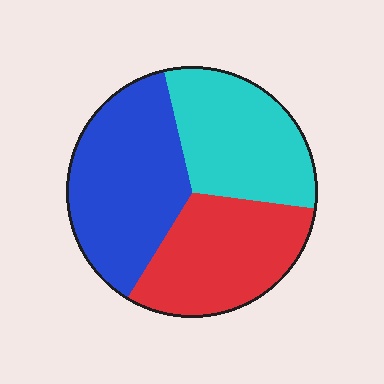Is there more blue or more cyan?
Blue.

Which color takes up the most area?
Blue, at roughly 40%.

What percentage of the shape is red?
Red takes up between a sixth and a third of the shape.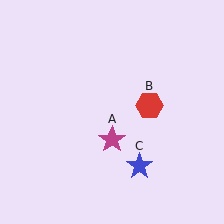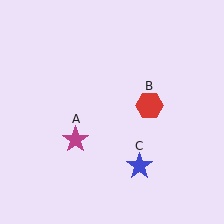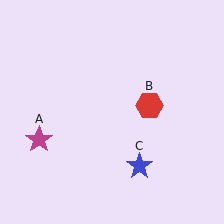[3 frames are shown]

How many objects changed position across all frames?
1 object changed position: magenta star (object A).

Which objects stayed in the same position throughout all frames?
Red hexagon (object B) and blue star (object C) remained stationary.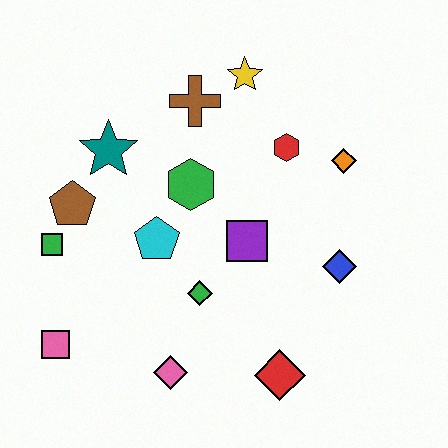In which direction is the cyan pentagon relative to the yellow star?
The cyan pentagon is below the yellow star.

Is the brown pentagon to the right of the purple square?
No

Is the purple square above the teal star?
No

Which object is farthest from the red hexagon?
The pink square is farthest from the red hexagon.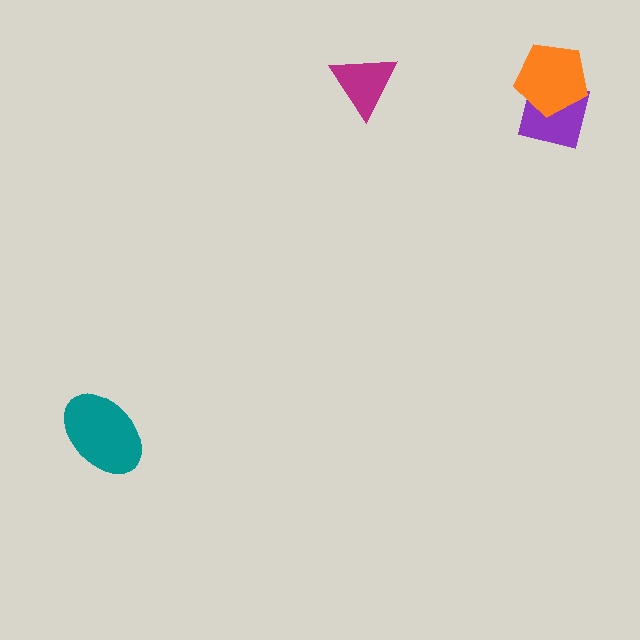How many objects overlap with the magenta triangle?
0 objects overlap with the magenta triangle.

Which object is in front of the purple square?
The orange pentagon is in front of the purple square.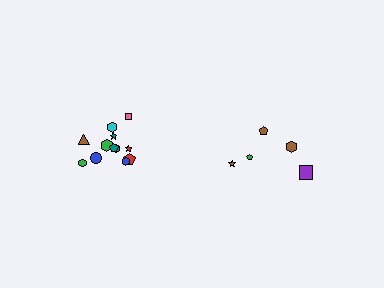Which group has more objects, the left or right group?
The left group.